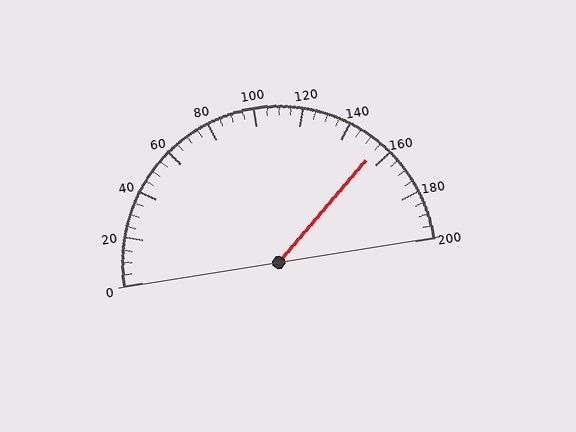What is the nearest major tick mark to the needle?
The nearest major tick mark is 160.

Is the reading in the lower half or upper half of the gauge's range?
The reading is in the upper half of the range (0 to 200).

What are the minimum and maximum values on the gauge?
The gauge ranges from 0 to 200.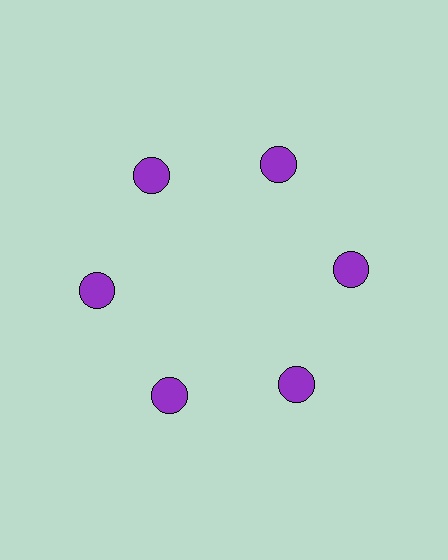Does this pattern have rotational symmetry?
Yes, this pattern has 6-fold rotational symmetry. It looks the same after rotating 60 degrees around the center.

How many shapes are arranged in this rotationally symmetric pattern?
There are 6 shapes, arranged in 6 groups of 1.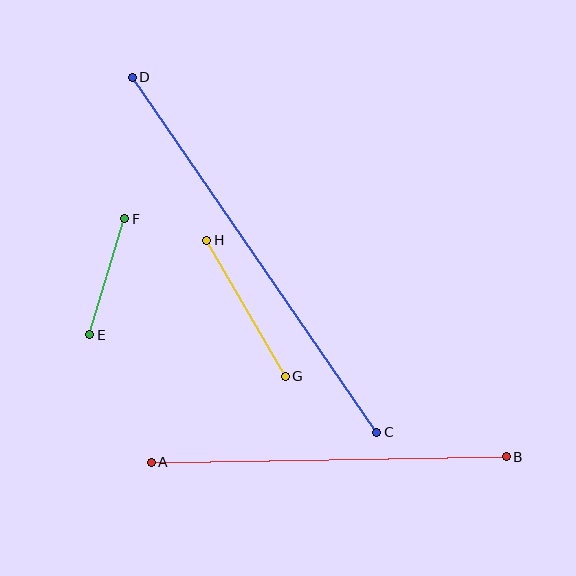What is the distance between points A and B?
The distance is approximately 355 pixels.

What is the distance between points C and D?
The distance is approximately 431 pixels.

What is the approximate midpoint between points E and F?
The midpoint is at approximately (107, 277) pixels.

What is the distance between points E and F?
The distance is approximately 121 pixels.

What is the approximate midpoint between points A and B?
The midpoint is at approximately (329, 459) pixels.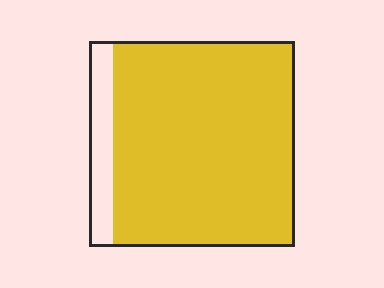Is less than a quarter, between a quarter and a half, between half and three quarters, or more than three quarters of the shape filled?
More than three quarters.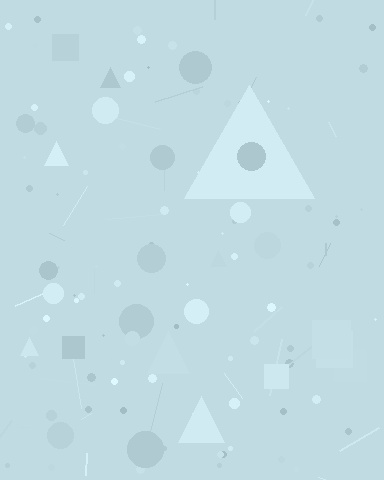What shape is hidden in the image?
A triangle is hidden in the image.